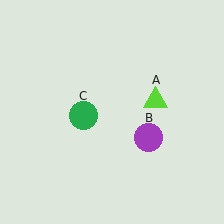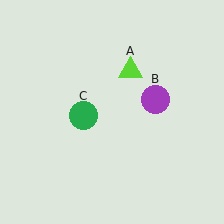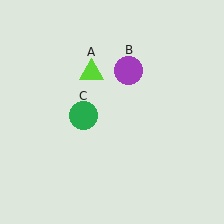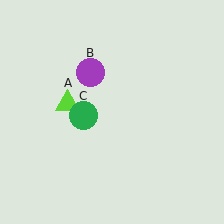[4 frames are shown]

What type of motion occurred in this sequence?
The lime triangle (object A), purple circle (object B) rotated counterclockwise around the center of the scene.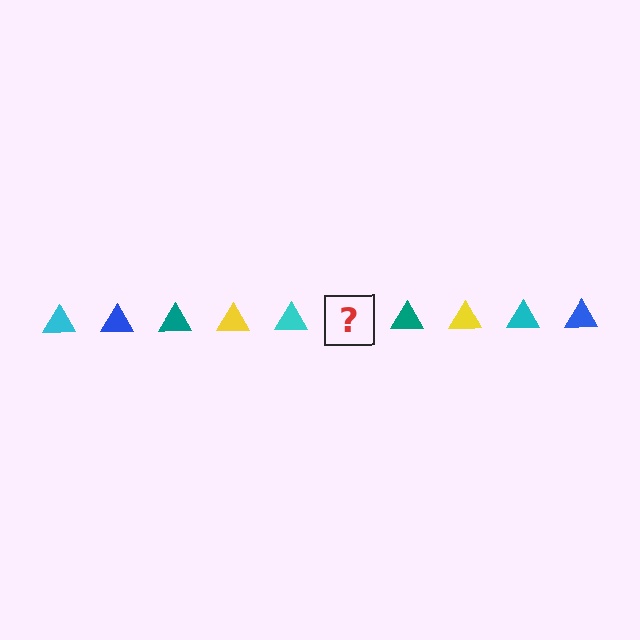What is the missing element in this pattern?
The missing element is a blue triangle.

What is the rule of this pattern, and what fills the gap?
The rule is that the pattern cycles through cyan, blue, teal, yellow triangles. The gap should be filled with a blue triangle.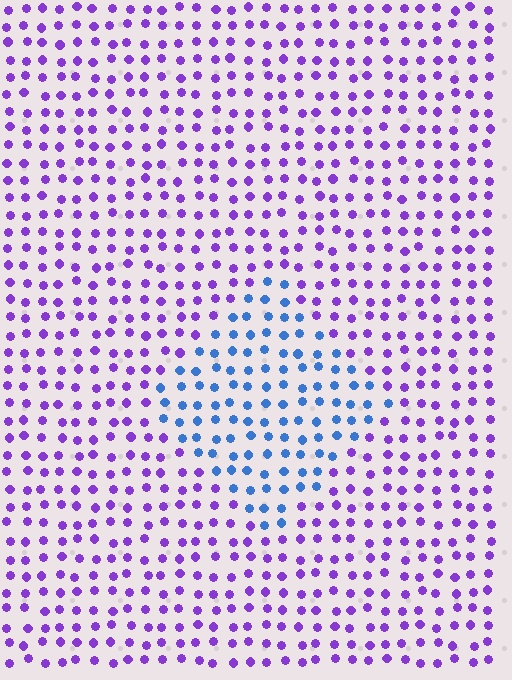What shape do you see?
I see a diamond.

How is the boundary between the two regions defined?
The boundary is defined purely by a slight shift in hue (about 56 degrees). Spacing, size, and orientation are identical on both sides.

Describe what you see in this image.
The image is filled with small purple elements in a uniform arrangement. A diamond-shaped region is visible where the elements are tinted to a slightly different hue, forming a subtle color boundary.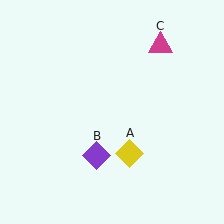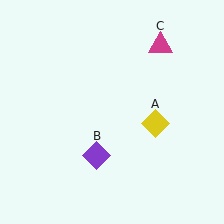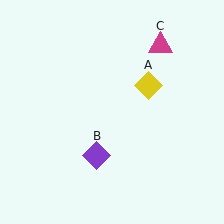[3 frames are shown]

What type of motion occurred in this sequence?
The yellow diamond (object A) rotated counterclockwise around the center of the scene.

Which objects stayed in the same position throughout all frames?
Purple diamond (object B) and magenta triangle (object C) remained stationary.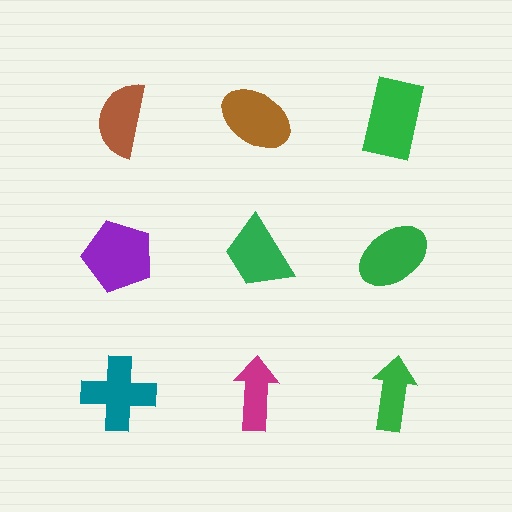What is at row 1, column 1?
A brown semicircle.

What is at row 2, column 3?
A green ellipse.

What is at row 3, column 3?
A green arrow.